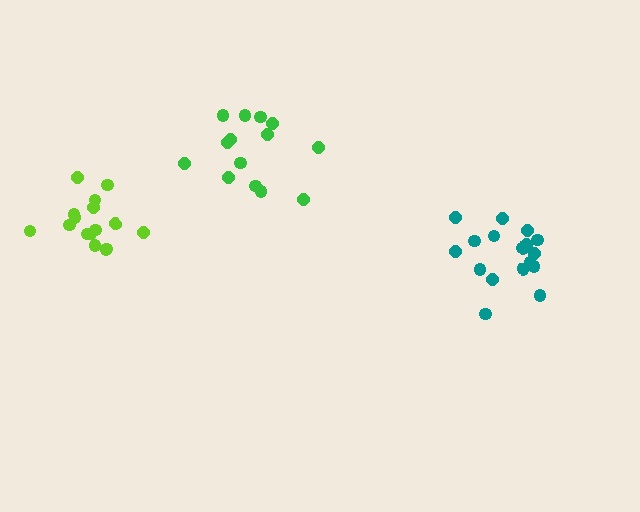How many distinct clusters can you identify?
There are 3 distinct clusters.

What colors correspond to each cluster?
The clusters are colored: green, lime, teal.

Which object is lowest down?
The teal cluster is bottommost.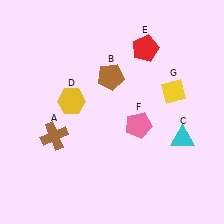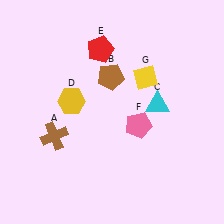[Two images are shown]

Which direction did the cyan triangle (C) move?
The cyan triangle (C) moved up.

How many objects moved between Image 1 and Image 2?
3 objects moved between the two images.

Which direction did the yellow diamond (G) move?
The yellow diamond (G) moved left.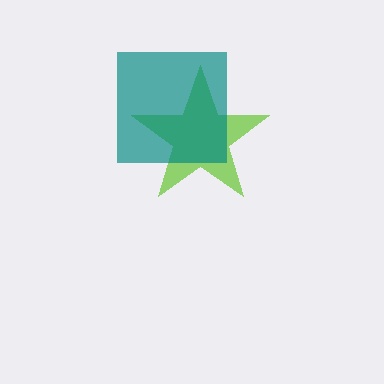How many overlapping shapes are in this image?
There are 2 overlapping shapes in the image.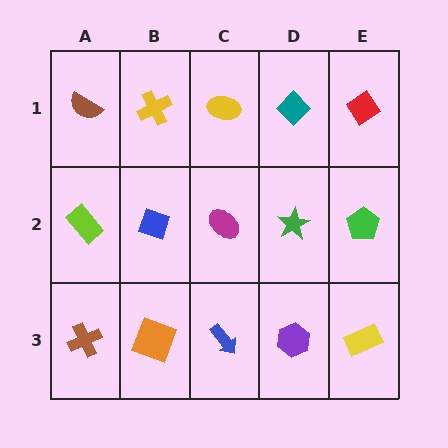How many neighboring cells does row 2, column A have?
3.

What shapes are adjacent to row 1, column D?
A green star (row 2, column D), a yellow ellipse (row 1, column C), a red diamond (row 1, column E).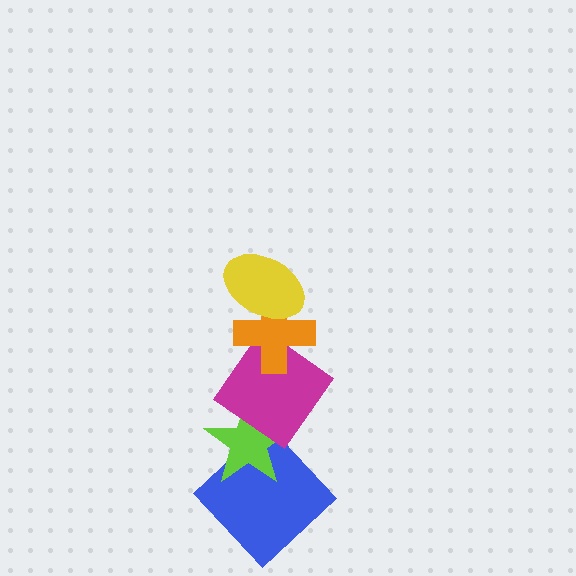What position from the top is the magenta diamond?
The magenta diamond is 3rd from the top.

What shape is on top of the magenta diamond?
The orange cross is on top of the magenta diamond.